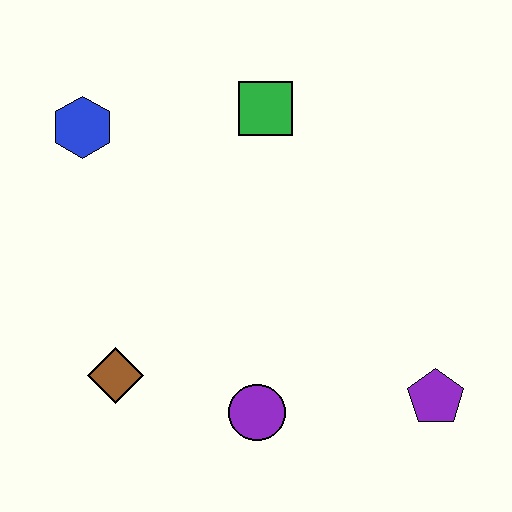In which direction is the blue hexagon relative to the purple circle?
The blue hexagon is above the purple circle.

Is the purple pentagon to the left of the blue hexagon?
No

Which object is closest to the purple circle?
The brown diamond is closest to the purple circle.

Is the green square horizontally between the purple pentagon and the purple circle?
Yes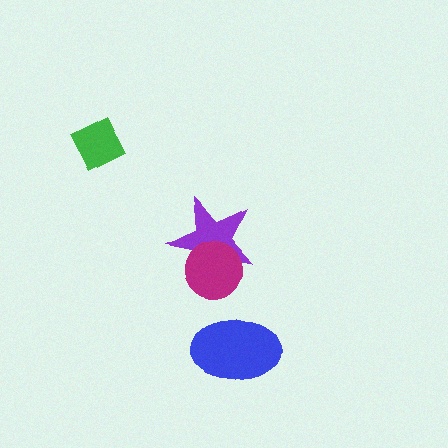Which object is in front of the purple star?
The magenta circle is in front of the purple star.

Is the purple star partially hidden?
Yes, it is partially covered by another shape.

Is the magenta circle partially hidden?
No, no other shape covers it.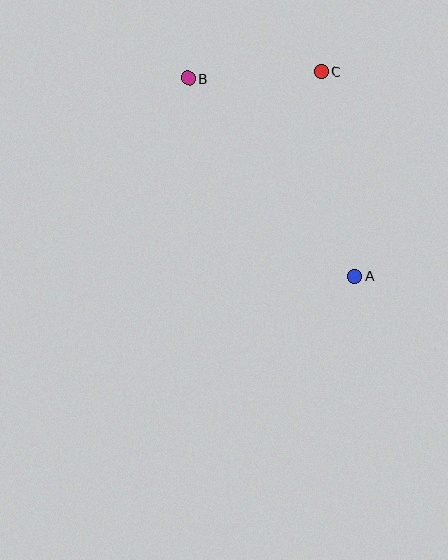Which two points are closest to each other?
Points B and C are closest to each other.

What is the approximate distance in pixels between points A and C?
The distance between A and C is approximately 207 pixels.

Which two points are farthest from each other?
Points A and B are farthest from each other.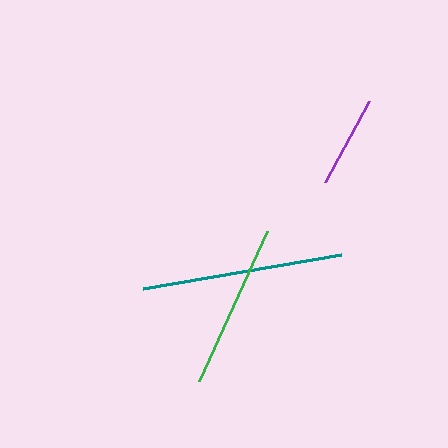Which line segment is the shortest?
The purple line is the shortest at approximately 93 pixels.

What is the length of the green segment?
The green segment is approximately 165 pixels long.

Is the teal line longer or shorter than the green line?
The teal line is longer than the green line.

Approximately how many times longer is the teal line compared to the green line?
The teal line is approximately 1.2 times the length of the green line.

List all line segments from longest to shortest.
From longest to shortest: teal, green, purple.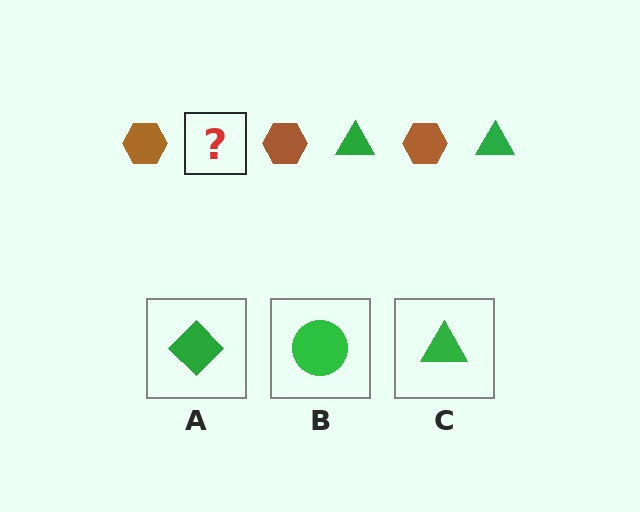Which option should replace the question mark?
Option C.